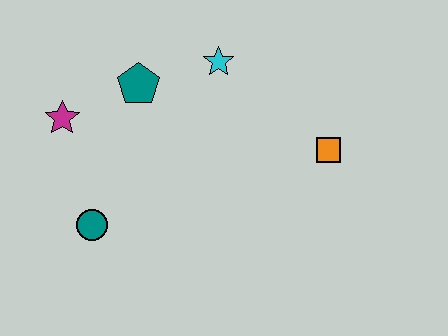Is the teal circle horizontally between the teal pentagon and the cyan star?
No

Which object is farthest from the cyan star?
The teal circle is farthest from the cyan star.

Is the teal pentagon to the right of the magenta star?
Yes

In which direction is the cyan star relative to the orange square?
The cyan star is to the left of the orange square.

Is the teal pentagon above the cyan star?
No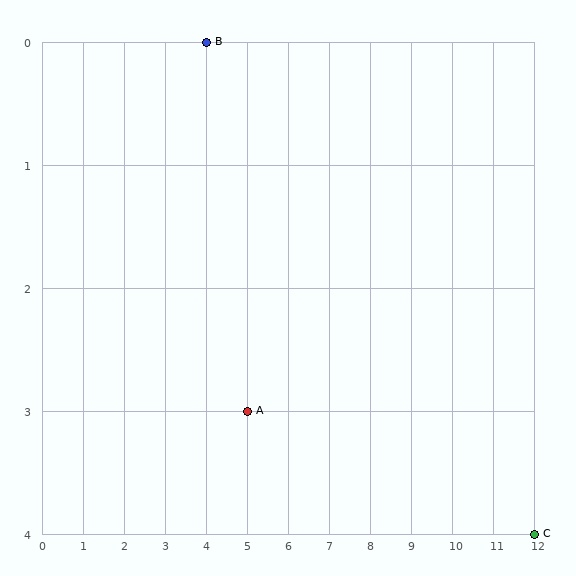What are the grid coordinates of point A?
Point A is at grid coordinates (5, 3).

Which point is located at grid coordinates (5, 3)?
Point A is at (5, 3).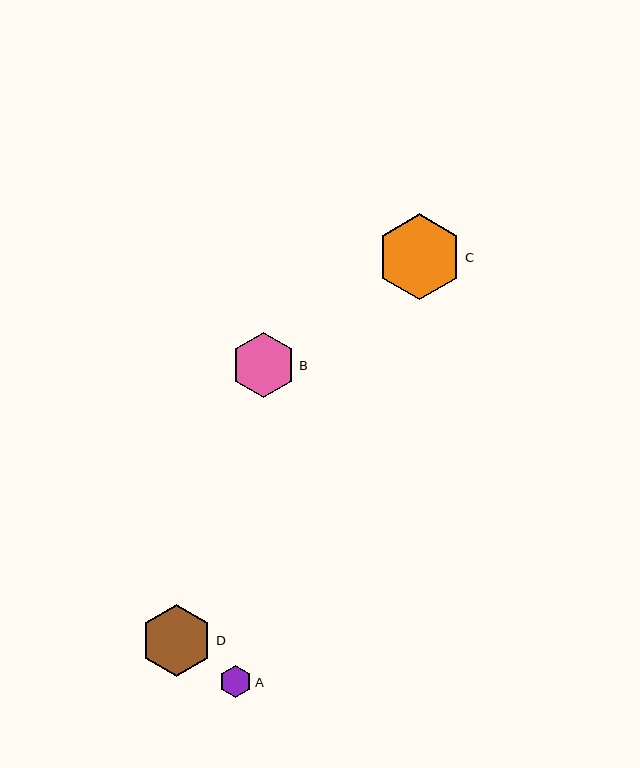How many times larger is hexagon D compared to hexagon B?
Hexagon D is approximately 1.1 times the size of hexagon B.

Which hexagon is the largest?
Hexagon C is the largest with a size of approximately 86 pixels.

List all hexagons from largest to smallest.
From largest to smallest: C, D, B, A.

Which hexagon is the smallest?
Hexagon A is the smallest with a size of approximately 32 pixels.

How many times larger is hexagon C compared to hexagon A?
Hexagon C is approximately 2.7 times the size of hexagon A.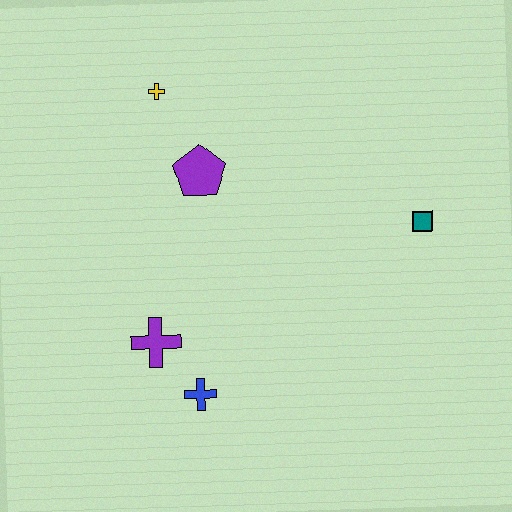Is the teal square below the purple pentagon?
Yes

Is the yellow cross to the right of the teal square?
No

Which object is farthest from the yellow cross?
The blue cross is farthest from the yellow cross.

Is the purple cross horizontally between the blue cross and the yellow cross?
No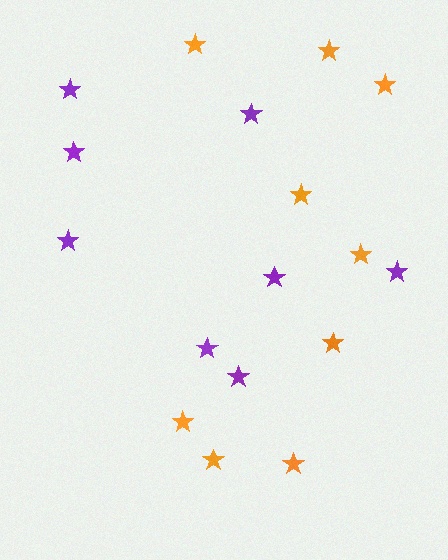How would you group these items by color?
There are 2 groups: one group of purple stars (8) and one group of orange stars (9).